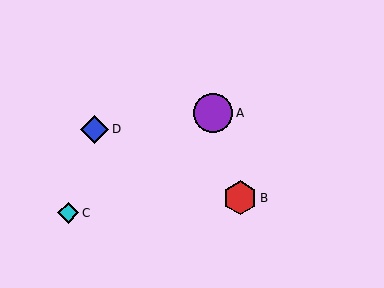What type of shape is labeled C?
Shape C is a cyan diamond.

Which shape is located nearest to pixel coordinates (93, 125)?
The blue diamond (labeled D) at (94, 129) is nearest to that location.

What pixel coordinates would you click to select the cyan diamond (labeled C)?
Click at (68, 213) to select the cyan diamond C.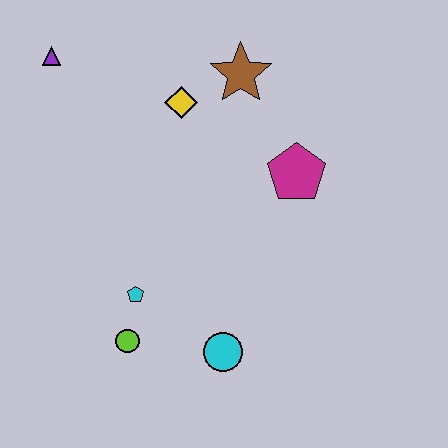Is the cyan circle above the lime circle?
No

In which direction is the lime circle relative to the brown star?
The lime circle is below the brown star.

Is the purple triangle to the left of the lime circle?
Yes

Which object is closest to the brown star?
The yellow diamond is closest to the brown star.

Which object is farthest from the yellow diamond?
The cyan circle is farthest from the yellow diamond.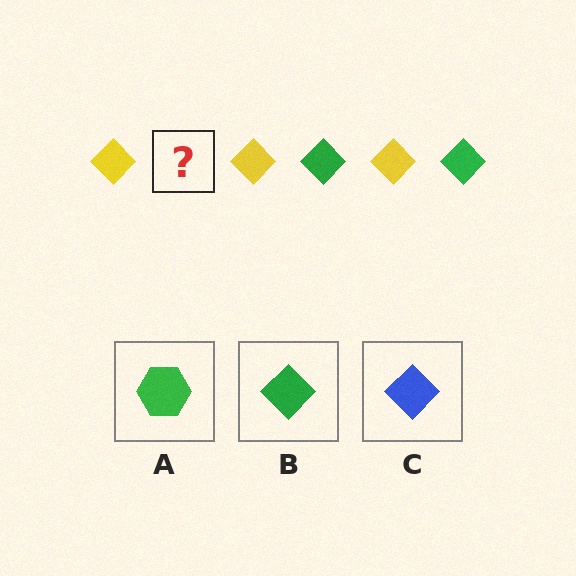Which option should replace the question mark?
Option B.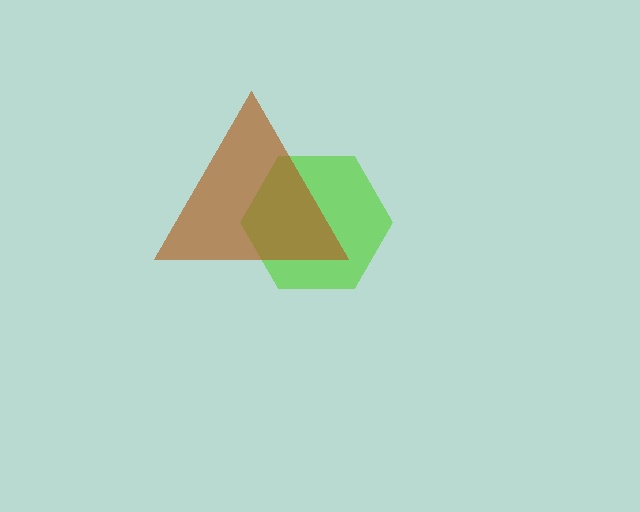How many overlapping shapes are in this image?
There are 2 overlapping shapes in the image.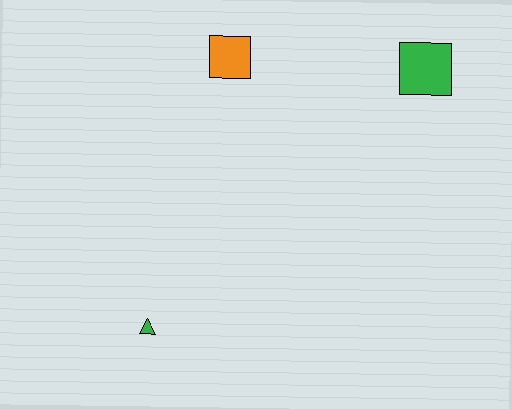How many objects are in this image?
There are 3 objects.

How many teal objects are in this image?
There are no teal objects.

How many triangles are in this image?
There is 1 triangle.